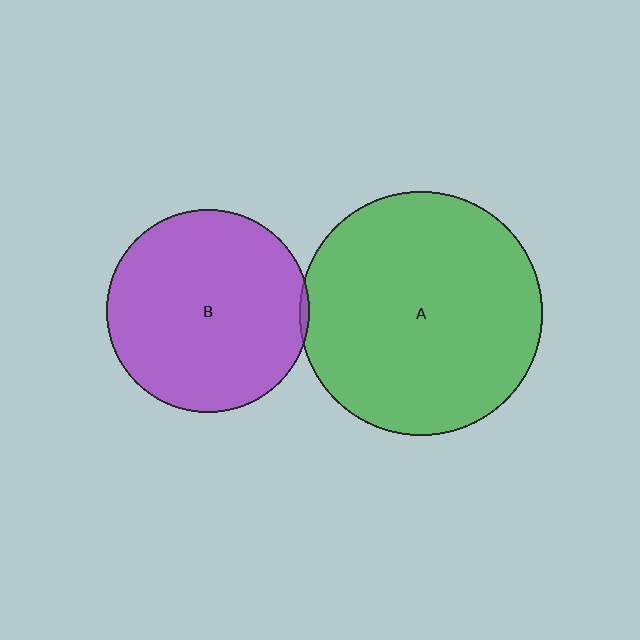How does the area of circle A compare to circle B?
Approximately 1.4 times.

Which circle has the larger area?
Circle A (green).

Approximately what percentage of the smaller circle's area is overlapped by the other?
Approximately 5%.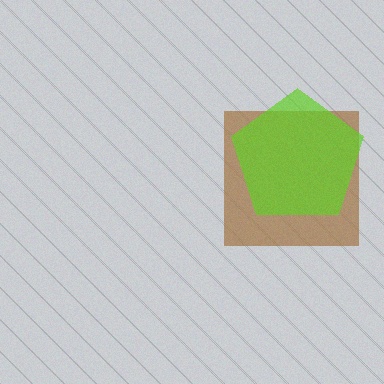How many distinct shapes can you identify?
There are 2 distinct shapes: a brown square, a lime pentagon.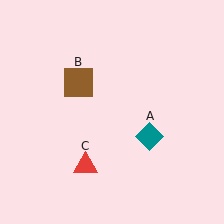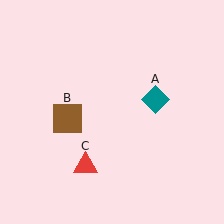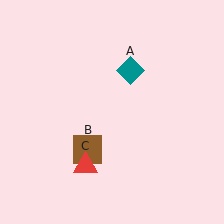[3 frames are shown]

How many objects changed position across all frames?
2 objects changed position: teal diamond (object A), brown square (object B).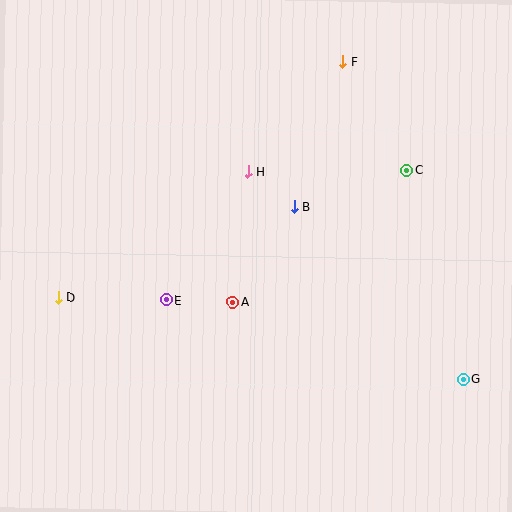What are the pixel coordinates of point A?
Point A is at (233, 302).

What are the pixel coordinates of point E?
Point E is at (166, 300).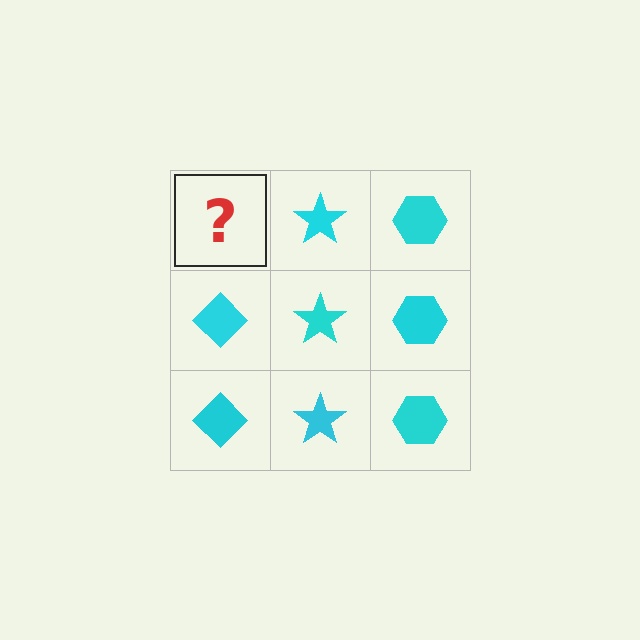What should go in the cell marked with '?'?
The missing cell should contain a cyan diamond.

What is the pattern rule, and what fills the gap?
The rule is that each column has a consistent shape. The gap should be filled with a cyan diamond.